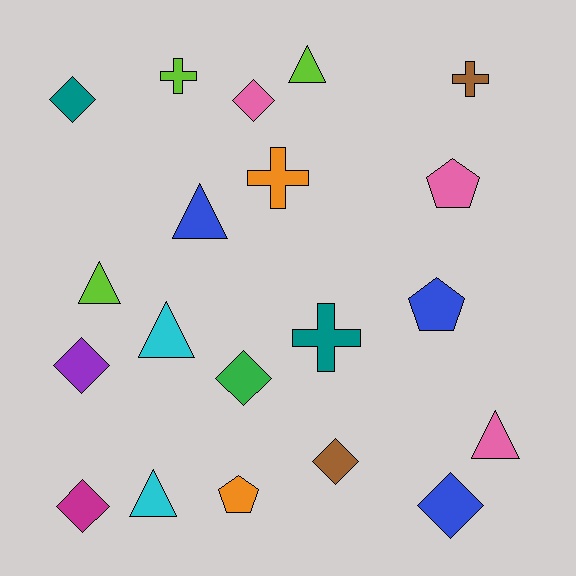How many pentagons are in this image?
There are 3 pentagons.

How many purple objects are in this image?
There is 1 purple object.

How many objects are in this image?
There are 20 objects.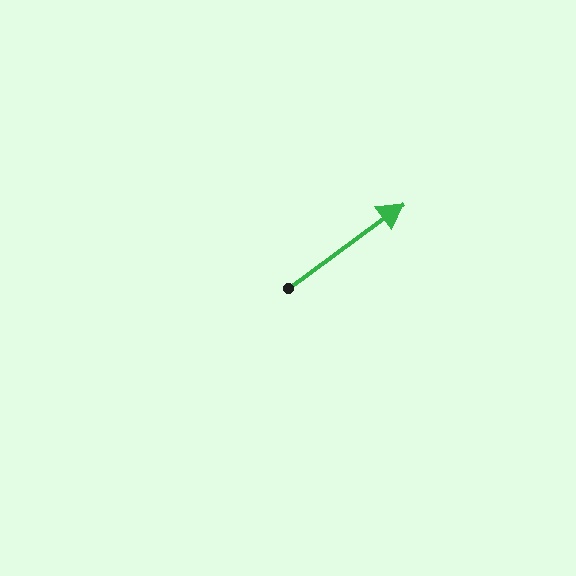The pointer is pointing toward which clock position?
Roughly 2 o'clock.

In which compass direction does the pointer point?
Northeast.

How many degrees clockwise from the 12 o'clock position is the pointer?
Approximately 54 degrees.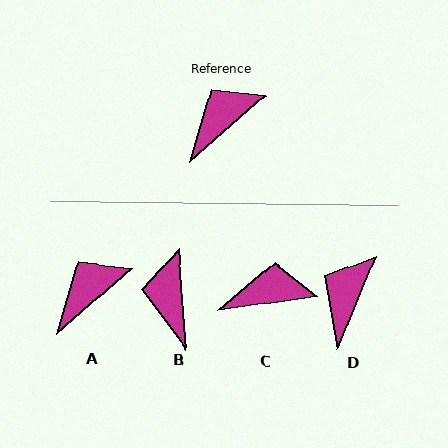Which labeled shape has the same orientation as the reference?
A.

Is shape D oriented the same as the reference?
No, it is off by about 26 degrees.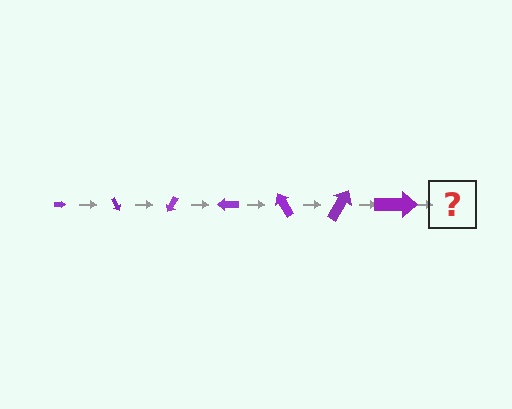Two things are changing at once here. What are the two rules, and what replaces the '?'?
The two rules are that the arrow grows larger each step and it rotates 60 degrees each step. The '?' should be an arrow, larger than the previous one and rotated 420 degrees from the start.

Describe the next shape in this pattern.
It should be an arrow, larger than the previous one and rotated 420 degrees from the start.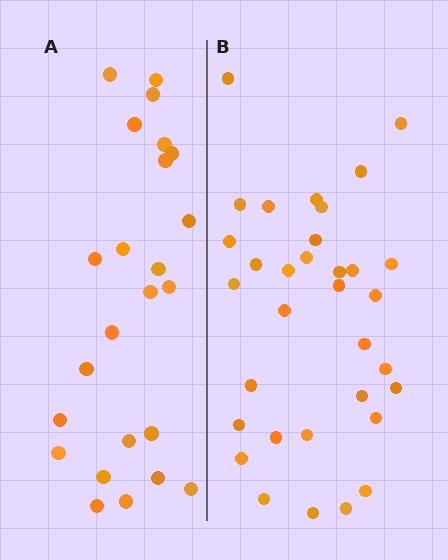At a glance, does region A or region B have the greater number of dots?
Region B (the right region) has more dots.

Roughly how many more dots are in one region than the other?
Region B has roughly 8 or so more dots than region A.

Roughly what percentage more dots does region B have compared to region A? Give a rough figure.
About 40% more.